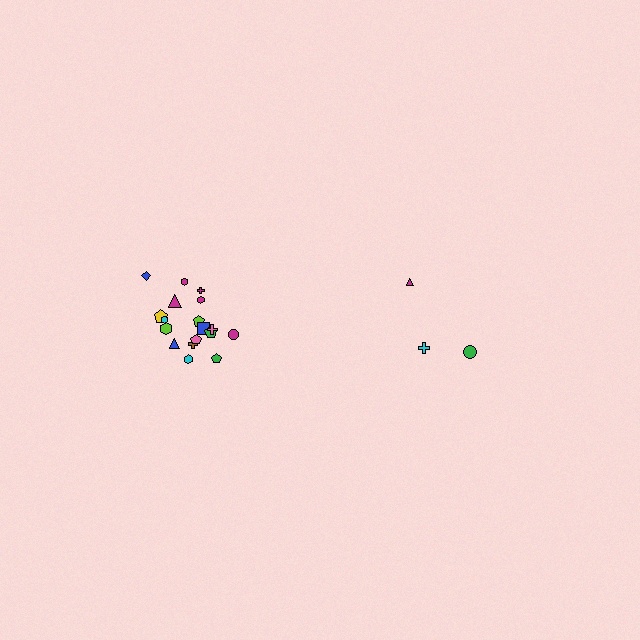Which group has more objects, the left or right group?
The left group.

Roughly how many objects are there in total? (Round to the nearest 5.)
Roughly 20 objects in total.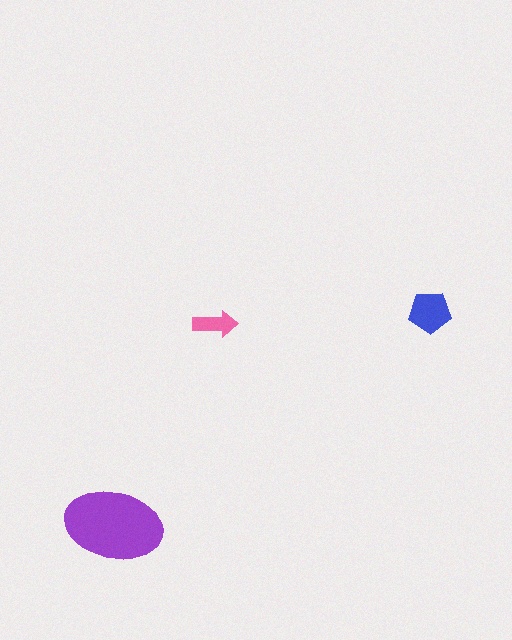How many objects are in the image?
There are 3 objects in the image.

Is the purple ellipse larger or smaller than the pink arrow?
Larger.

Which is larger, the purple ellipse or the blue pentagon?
The purple ellipse.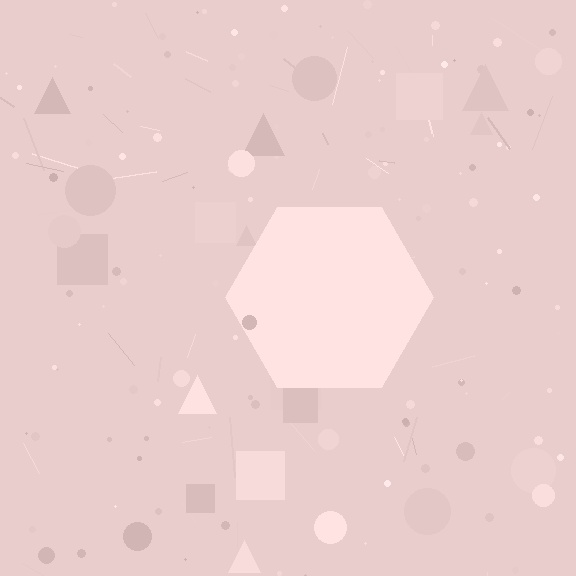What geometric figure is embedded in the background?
A hexagon is embedded in the background.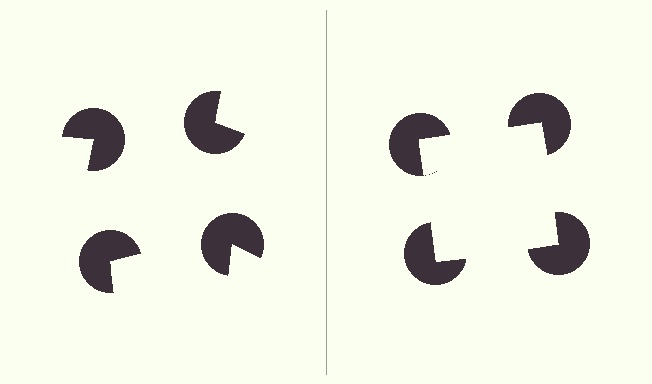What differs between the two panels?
The pac-man discs are positioned identically on both sides; only the wedge orientations differ. On the right they align to a square; on the left they are misaligned.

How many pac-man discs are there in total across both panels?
8 — 4 on each side.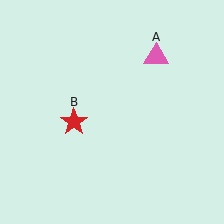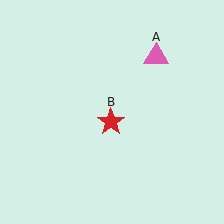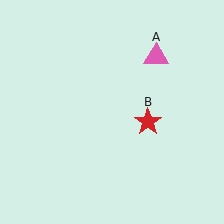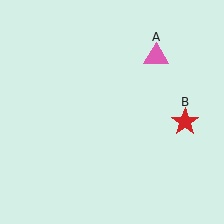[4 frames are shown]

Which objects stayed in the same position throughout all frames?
Pink triangle (object A) remained stationary.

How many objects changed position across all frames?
1 object changed position: red star (object B).